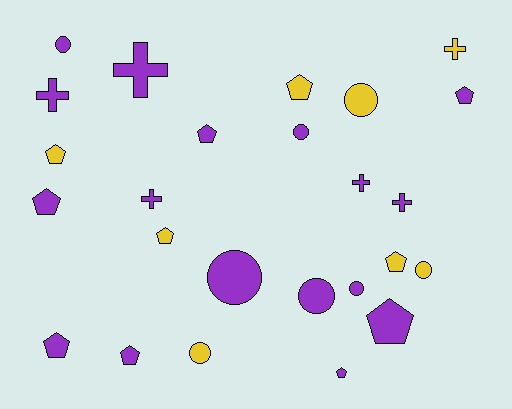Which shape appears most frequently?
Pentagon, with 11 objects.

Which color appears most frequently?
Purple, with 17 objects.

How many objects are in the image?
There are 25 objects.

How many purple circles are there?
There are 5 purple circles.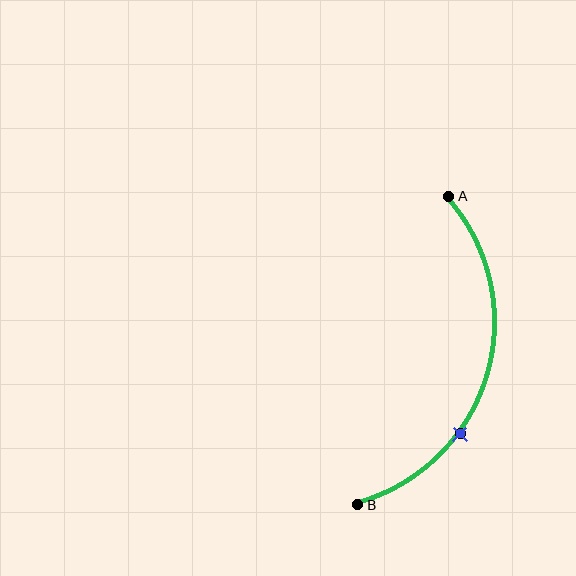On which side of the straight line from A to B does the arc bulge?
The arc bulges to the right of the straight line connecting A and B.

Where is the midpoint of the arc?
The arc midpoint is the point on the curve farthest from the straight line joining A and B. It sits to the right of that line.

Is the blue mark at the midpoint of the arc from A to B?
No. The blue mark lies on the arc but is closer to endpoint B. The arc midpoint would be at the point on the curve equidistant along the arc from both A and B.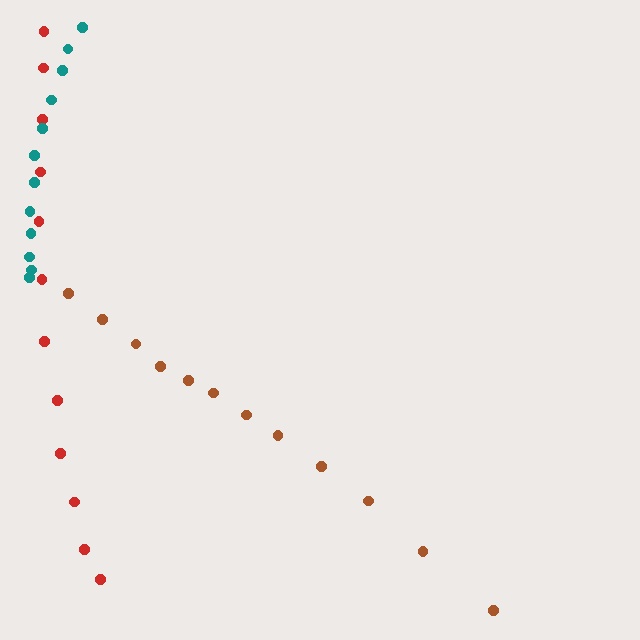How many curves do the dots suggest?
There are 3 distinct paths.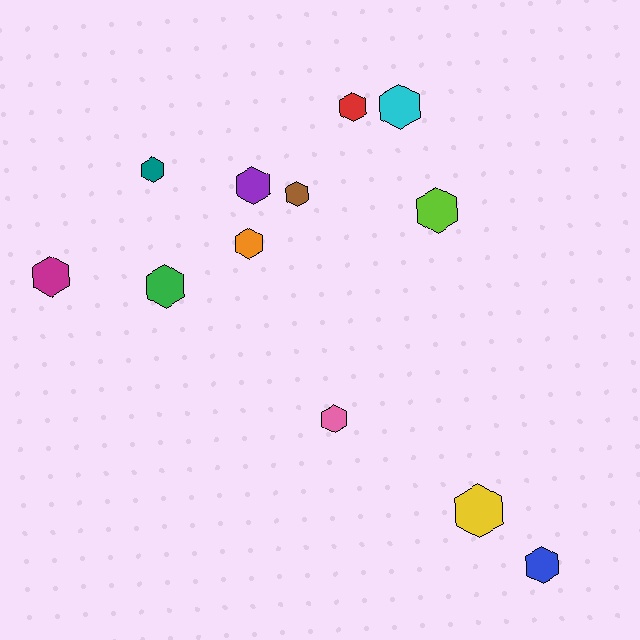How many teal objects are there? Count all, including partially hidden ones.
There is 1 teal object.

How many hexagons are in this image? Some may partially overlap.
There are 12 hexagons.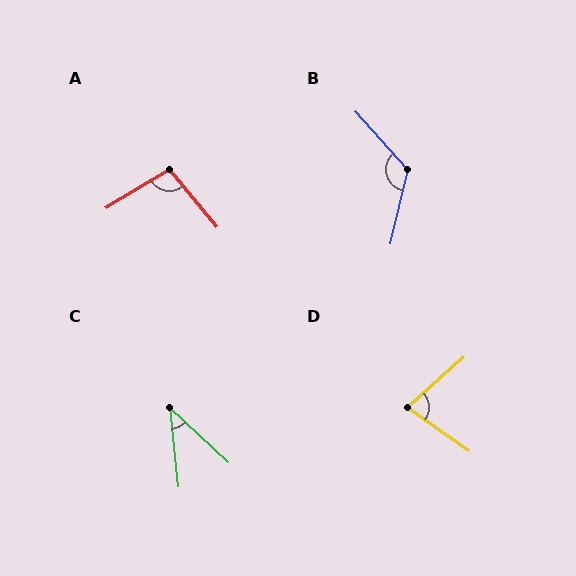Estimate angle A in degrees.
Approximately 99 degrees.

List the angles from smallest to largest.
C (41°), D (77°), A (99°), B (125°).